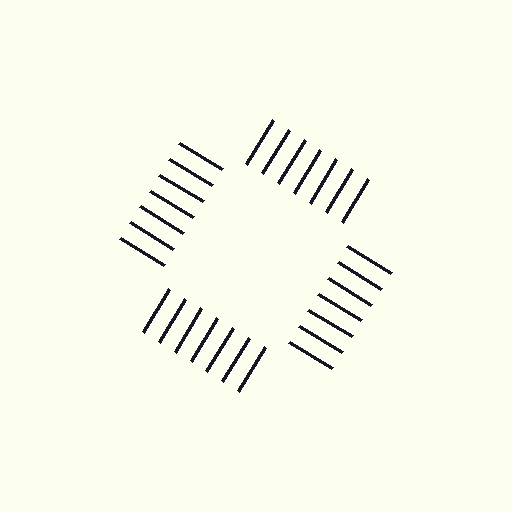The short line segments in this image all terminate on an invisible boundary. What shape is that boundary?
An illusory square — the line segments terminate on its edges but no continuous stroke is drawn.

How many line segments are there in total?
28 — 7 along each of the 4 edges.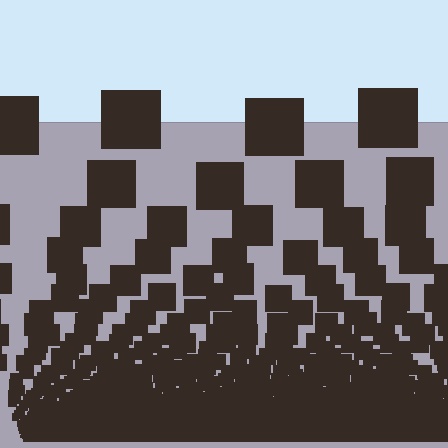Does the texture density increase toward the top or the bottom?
Density increases toward the bottom.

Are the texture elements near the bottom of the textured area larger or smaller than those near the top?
Smaller. The gradient is inverted — elements near the bottom are smaller and denser.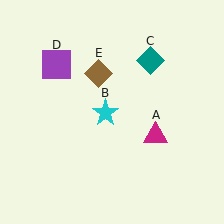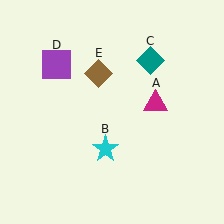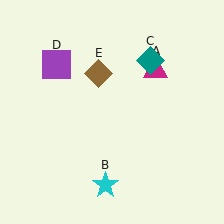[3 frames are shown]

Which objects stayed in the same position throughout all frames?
Teal diamond (object C) and purple square (object D) and brown diamond (object E) remained stationary.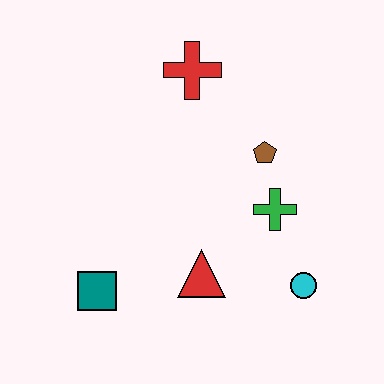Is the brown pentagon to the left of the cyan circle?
Yes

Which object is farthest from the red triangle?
The red cross is farthest from the red triangle.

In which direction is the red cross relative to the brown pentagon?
The red cross is above the brown pentagon.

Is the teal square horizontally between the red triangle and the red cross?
No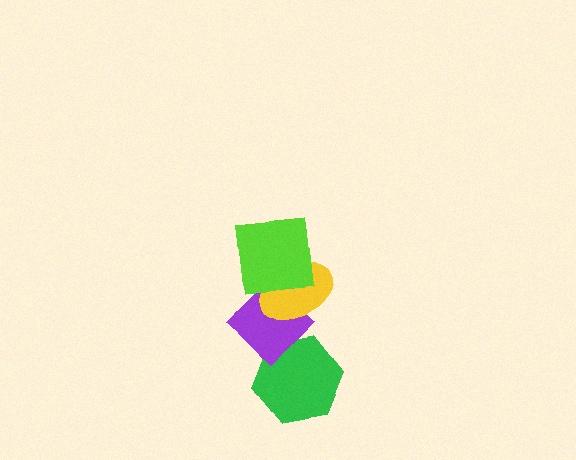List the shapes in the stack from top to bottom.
From top to bottom: the lime square, the yellow ellipse, the purple diamond, the green hexagon.